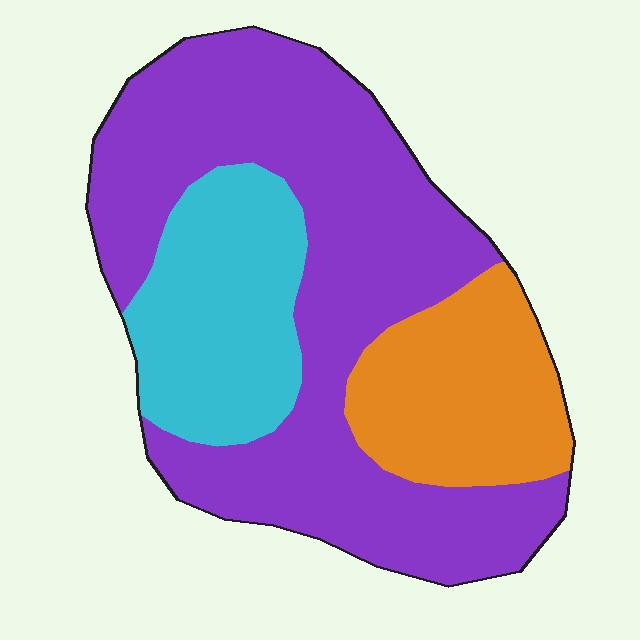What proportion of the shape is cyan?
Cyan takes up about one fifth (1/5) of the shape.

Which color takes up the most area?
Purple, at roughly 60%.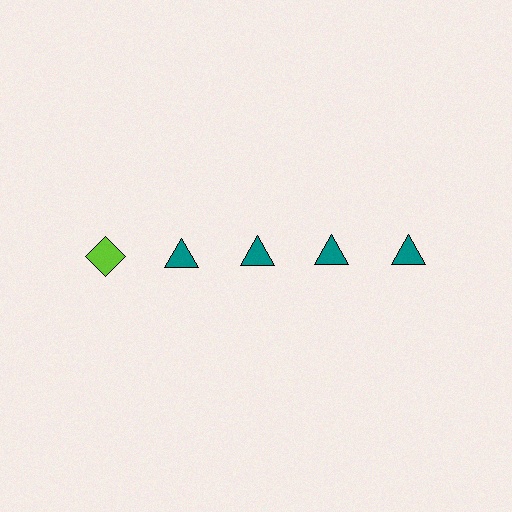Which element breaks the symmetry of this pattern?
The lime diamond in the top row, leftmost column breaks the symmetry. All other shapes are teal triangles.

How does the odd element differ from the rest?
It differs in both color (lime instead of teal) and shape (diamond instead of triangle).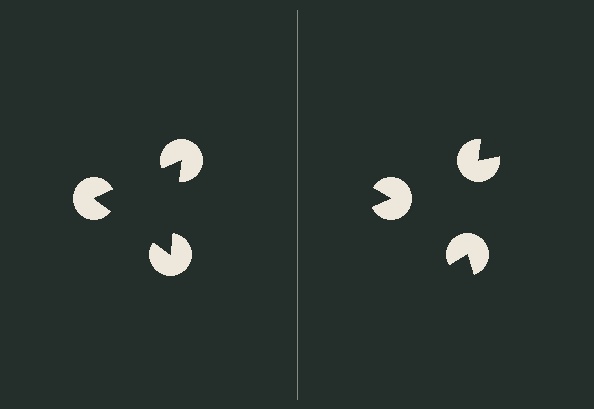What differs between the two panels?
The pac-man discs are positioned identically on both sides; only the wedge orientations differ. On the left they align to a triangle; on the right they are misaligned.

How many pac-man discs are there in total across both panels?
6 — 3 on each side.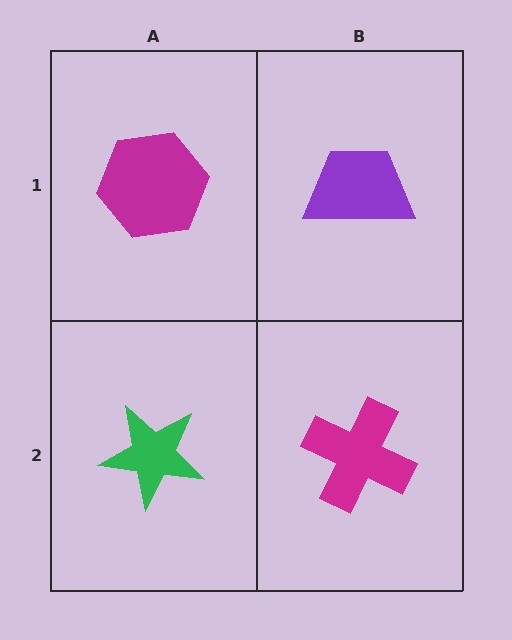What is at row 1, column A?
A magenta hexagon.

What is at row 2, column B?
A magenta cross.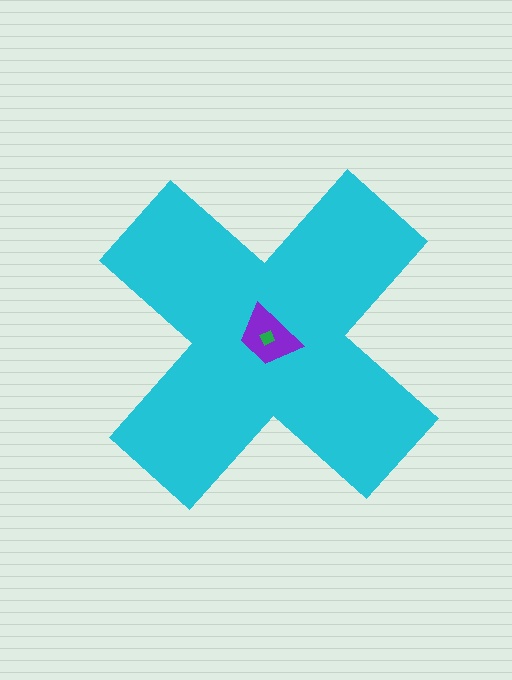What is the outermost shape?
The cyan cross.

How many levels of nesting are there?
3.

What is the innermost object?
The green diamond.